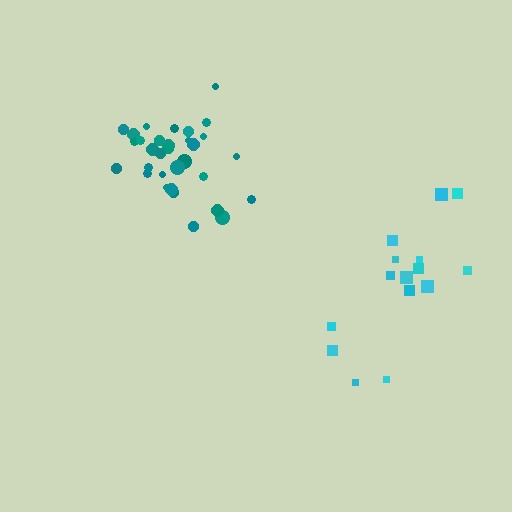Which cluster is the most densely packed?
Teal.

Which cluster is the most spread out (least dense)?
Cyan.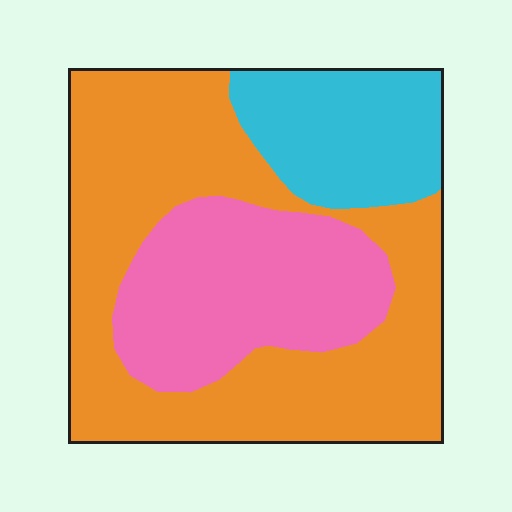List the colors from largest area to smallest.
From largest to smallest: orange, pink, cyan.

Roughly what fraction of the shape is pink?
Pink covers about 30% of the shape.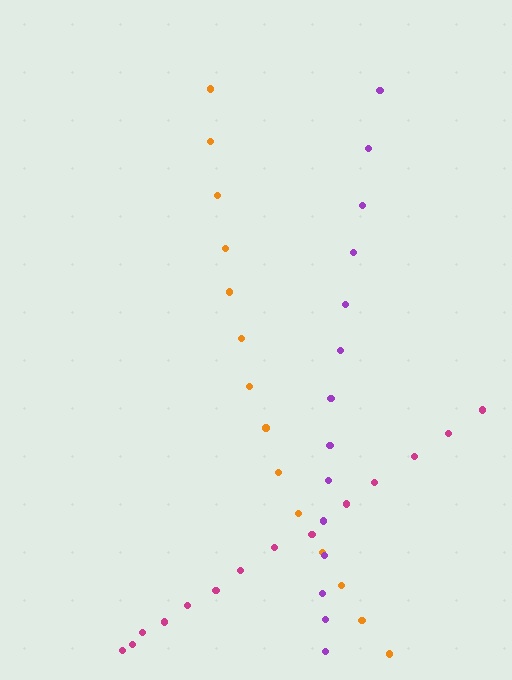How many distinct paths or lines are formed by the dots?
There are 3 distinct paths.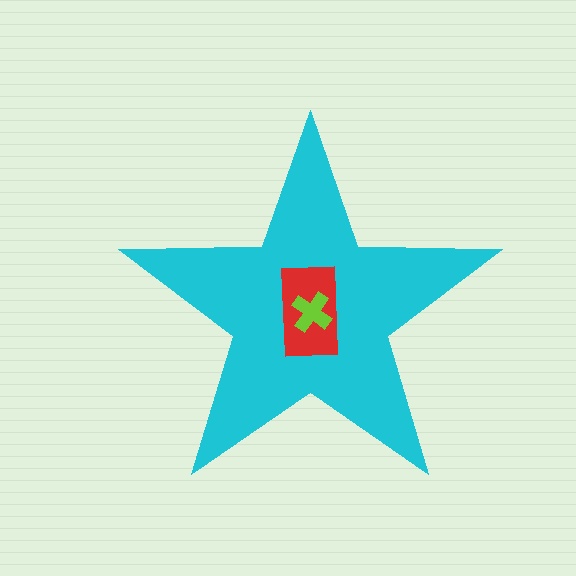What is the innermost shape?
The lime cross.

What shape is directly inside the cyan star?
The red rectangle.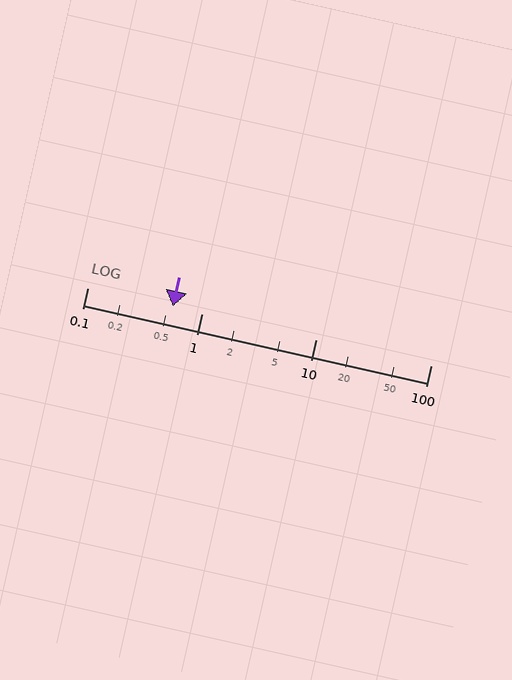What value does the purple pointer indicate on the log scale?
The pointer indicates approximately 0.56.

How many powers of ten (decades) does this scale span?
The scale spans 3 decades, from 0.1 to 100.